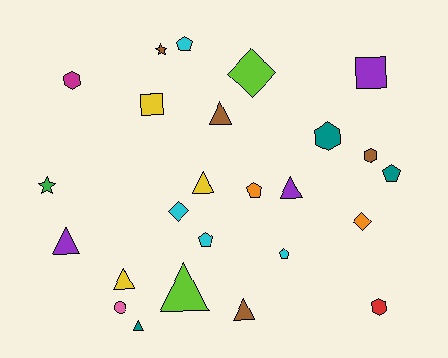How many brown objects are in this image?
There are 4 brown objects.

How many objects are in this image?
There are 25 objects.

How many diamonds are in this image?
There are 3 diamonds.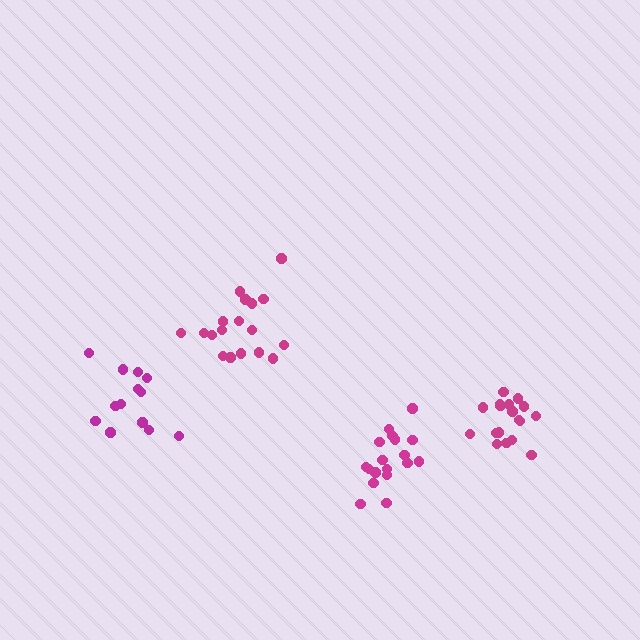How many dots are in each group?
Group 1: 18 dots, Group 2: 18 dots, Group 3: 13 dots, Group 4: 18 dots (67 total).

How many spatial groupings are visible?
There are 4 spatial groupings.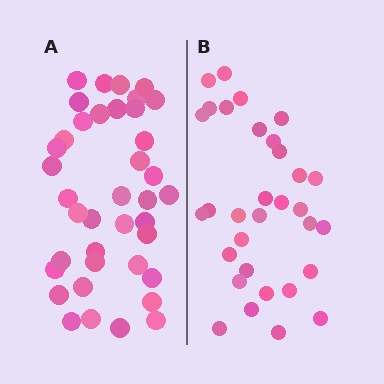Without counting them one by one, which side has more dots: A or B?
Region A (the left region) has more dots.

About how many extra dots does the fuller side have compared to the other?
Region A has roughly 8 or so more dots than region B.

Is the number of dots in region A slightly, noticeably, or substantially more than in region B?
Region A has only slightly more — the two regions are fairly close. The ratio is roughly 1.2 to 1.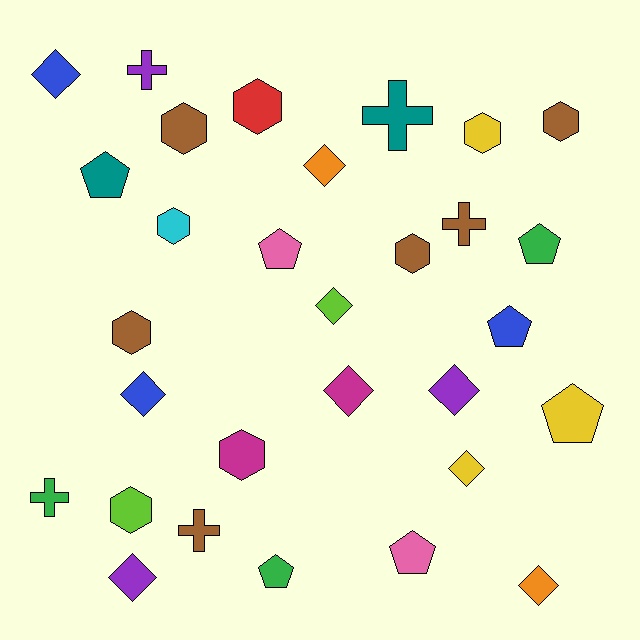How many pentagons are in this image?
There are 7 pentagons.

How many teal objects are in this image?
There are 2 teal objects.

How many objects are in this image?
There are 30 objects.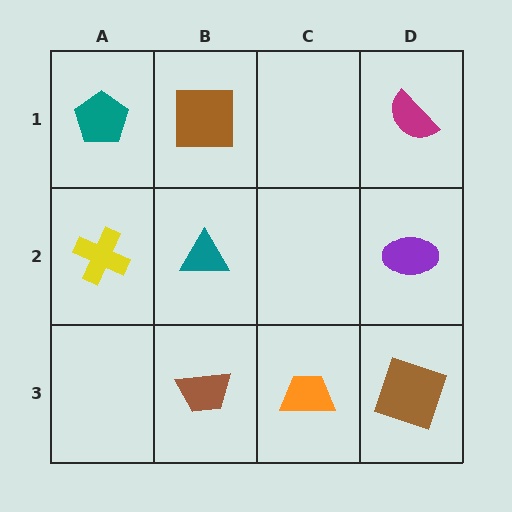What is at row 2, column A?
A yellow cross.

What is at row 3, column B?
A brown trapezoid.